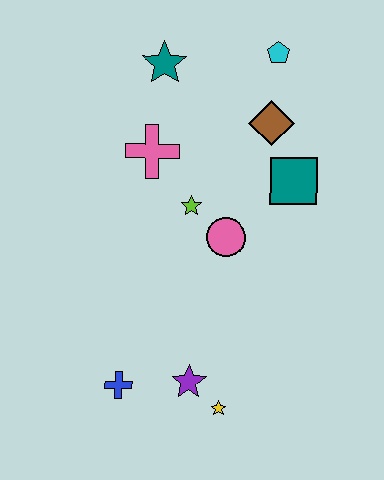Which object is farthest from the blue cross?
The cyan pentagon is farthest from the blue cross.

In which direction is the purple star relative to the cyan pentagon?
The purple star is below the cyan pentagon.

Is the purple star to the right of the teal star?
Yes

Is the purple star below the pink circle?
Yes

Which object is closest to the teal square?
The brown diamond is closest to the teal square.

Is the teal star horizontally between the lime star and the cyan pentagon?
No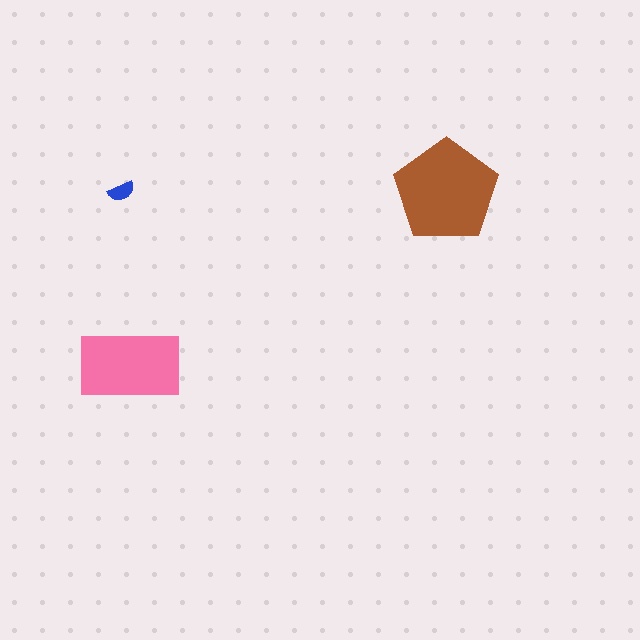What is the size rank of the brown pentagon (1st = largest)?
1st.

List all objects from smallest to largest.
The blue semicircle, the pink rectangle, the brown pentagon.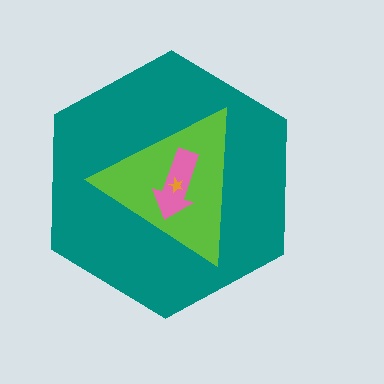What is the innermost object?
The orange star.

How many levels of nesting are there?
4.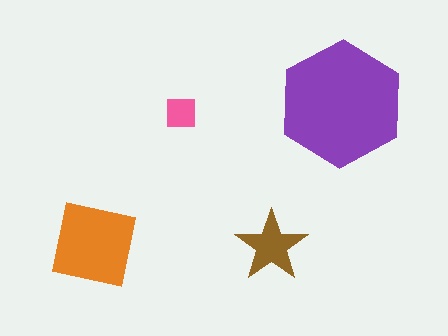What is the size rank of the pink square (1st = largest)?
4th.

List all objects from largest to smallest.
The purple hexagon, the orange square, the brown star, the pink square.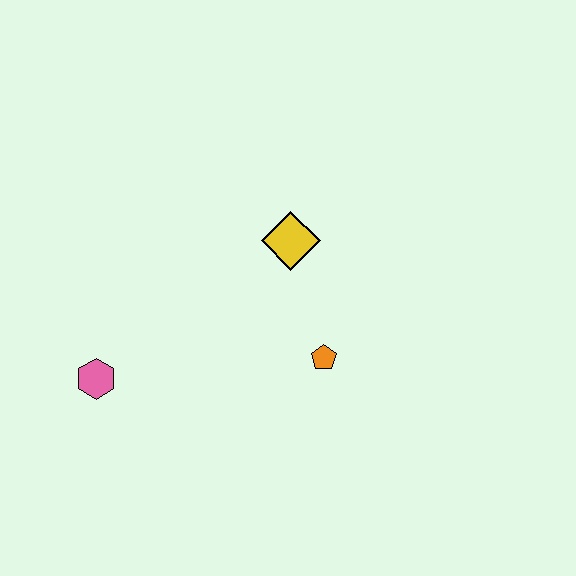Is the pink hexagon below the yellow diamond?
Yes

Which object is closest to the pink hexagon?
The orange pentagon is closest to the pink hexagon.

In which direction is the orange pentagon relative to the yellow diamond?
The orange pentagon is below the yellow diamond.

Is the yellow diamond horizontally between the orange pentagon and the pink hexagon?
Yes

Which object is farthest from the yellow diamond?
The pink hexagon is farthest from the yellow diamond.